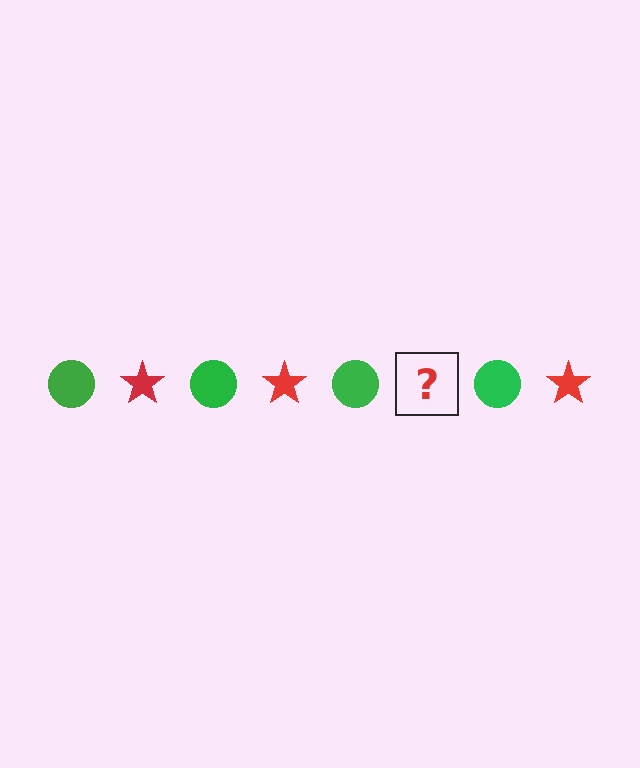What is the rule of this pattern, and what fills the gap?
The rule is that the pattern alternates between green circle and red star. The gap should be filled with a red star.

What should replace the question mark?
The question mark should be replaced with a red star.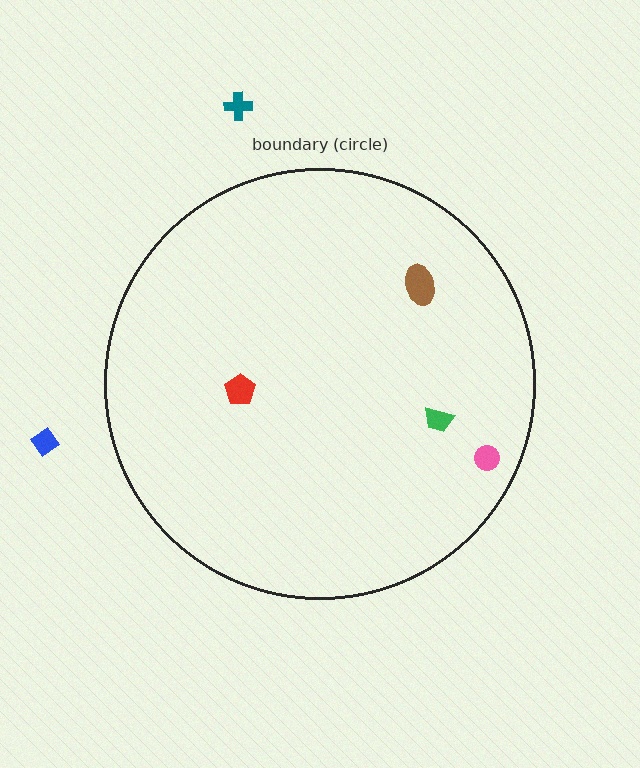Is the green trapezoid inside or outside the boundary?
Inside.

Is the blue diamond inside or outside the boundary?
Outside.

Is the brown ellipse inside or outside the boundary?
Inside.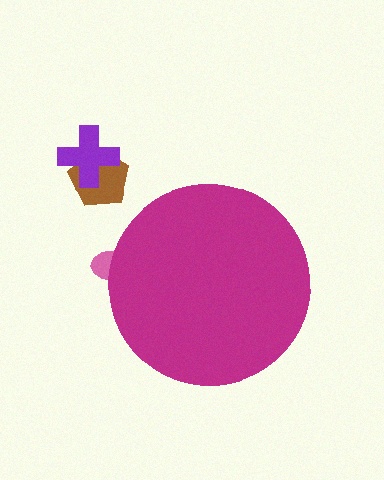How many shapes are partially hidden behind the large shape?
1 shape is partially hidden.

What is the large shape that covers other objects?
A magenta circle.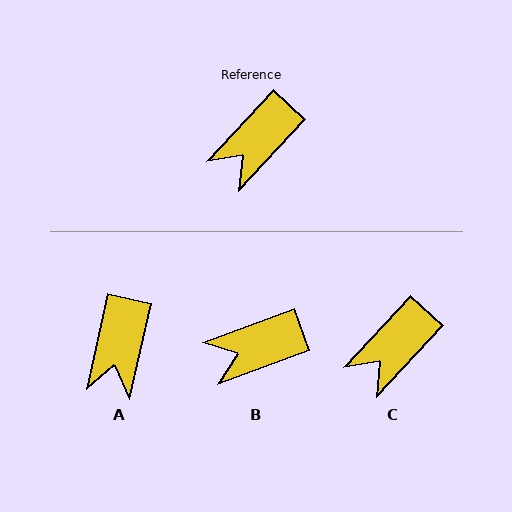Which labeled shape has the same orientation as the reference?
C.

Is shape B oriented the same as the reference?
No, it is off by about 27 degrees.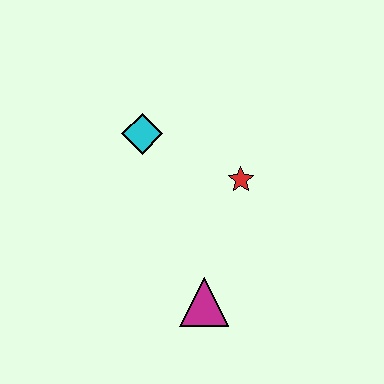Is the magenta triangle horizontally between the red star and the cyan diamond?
Yes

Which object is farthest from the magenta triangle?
The cyan diamond is farthest from the magenta triangle.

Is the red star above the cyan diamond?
No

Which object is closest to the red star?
The cyan diamond is closest to the red star.